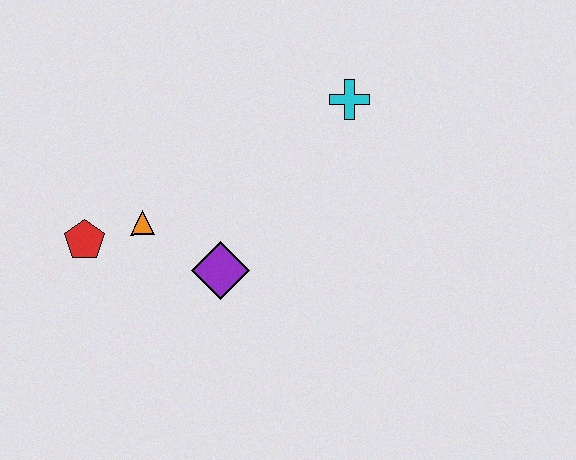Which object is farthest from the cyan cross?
The red pentagon is farthest from the cyan cross.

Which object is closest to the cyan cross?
The purple diamond is closest to the cyan cross.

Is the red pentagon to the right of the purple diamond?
No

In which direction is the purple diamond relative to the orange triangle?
The purple diamond is to the right of the orange triangle.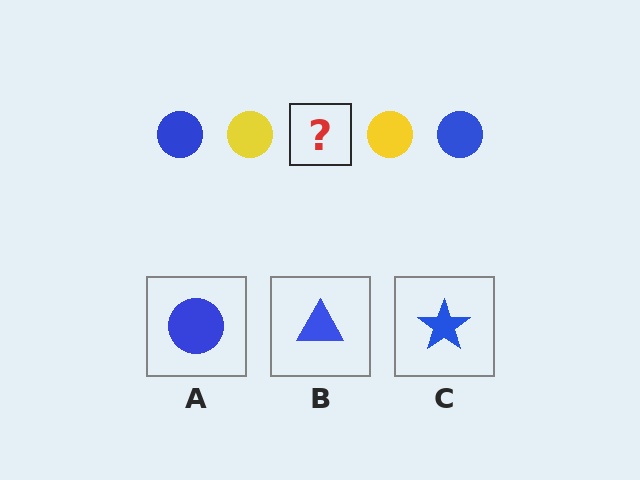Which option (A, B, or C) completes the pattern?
A.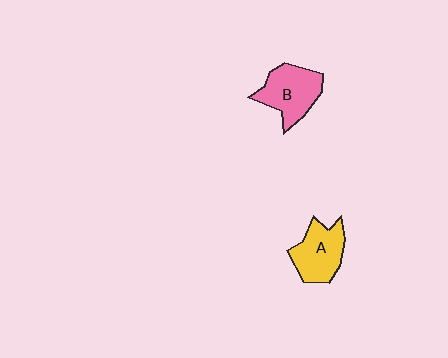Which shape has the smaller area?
Shape A (yellow).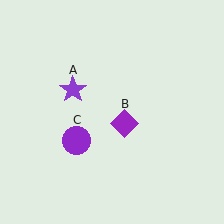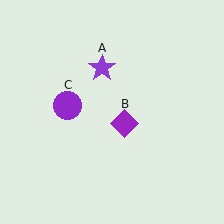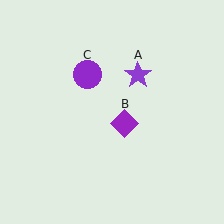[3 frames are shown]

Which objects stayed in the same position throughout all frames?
Purple diamond (object B) remained stationary.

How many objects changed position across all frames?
2 objects changed position: purple star (object A), purple circle (object C).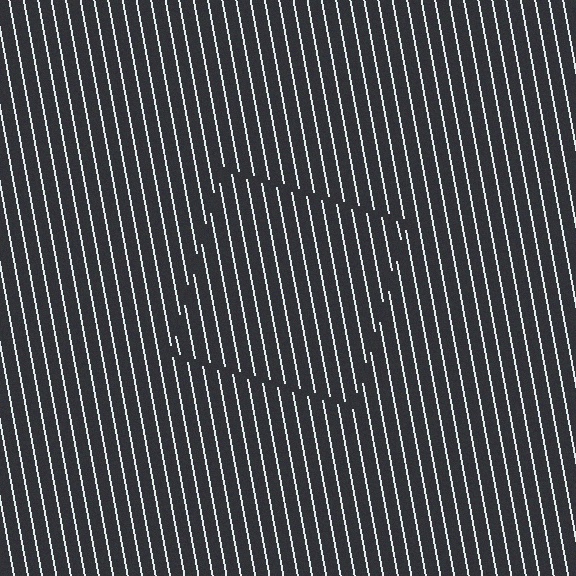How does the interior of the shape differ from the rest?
The interior of the shape contains the same grating, shifted by half a period — the contour is defined by the phase discontinuity where line-ends from the inner and outer gratings abut.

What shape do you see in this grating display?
An illusory square. The interior of the shape contains the same grating, shifted by half a period — the contour is defined by the phase discontinuity where line-ends from the inner and outer gratings abut.